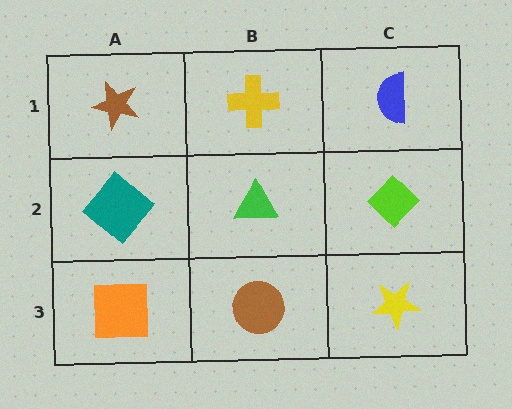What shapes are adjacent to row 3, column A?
A teal diamond (row 2, column A), a brown circle (row 3, column B).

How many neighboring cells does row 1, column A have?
2.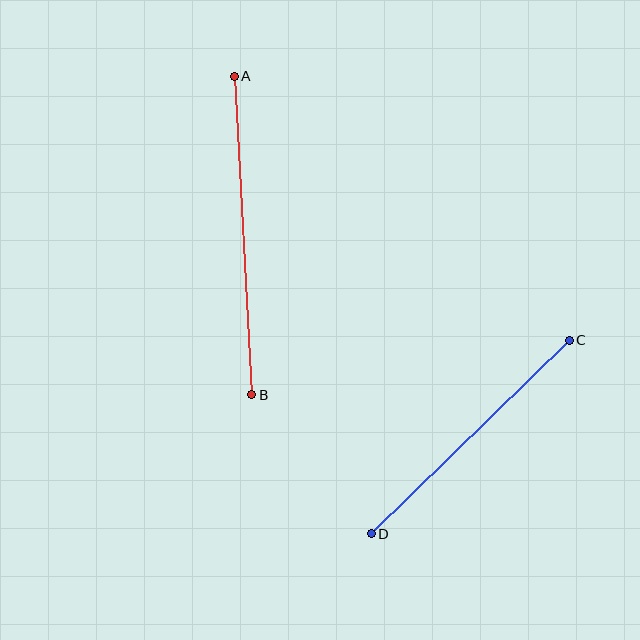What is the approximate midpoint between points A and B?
The midpoint is at approximately (243, 235) pixels.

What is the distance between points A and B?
The distance is approximately 319 pixels.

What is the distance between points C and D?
The distance is approximately 277 pixels.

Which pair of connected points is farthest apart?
Points A and B are farthest apart.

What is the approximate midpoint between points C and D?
The midpoint is at approximately (470, 437) pixels.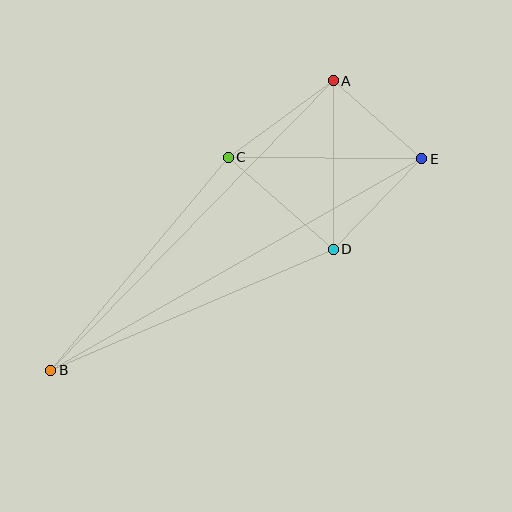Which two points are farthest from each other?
Points B and E are farthest from each other.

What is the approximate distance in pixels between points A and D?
The distance between A and D is approximately 168 pixels.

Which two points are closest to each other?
Points A and E are closest to each other.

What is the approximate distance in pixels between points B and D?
The distance between B and D is approximately 307 pixels.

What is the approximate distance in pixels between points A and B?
The distance between A and B is approximately 404 pixels.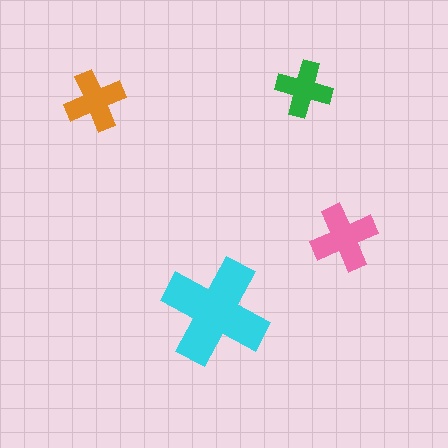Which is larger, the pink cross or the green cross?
The pink one.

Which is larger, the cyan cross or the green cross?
The cyan one.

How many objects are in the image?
There are 4 objects in the image.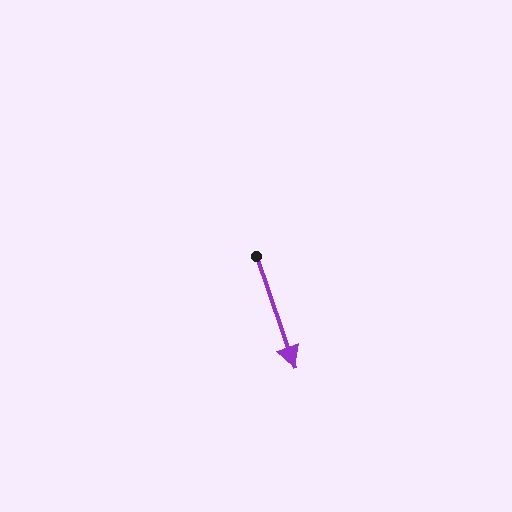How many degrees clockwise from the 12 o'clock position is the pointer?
Approximately 161 degrees.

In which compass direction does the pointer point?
South.